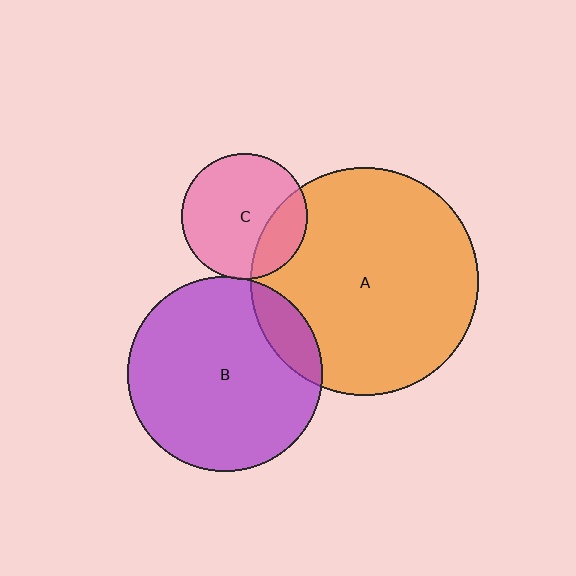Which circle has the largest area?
Circle A (orange).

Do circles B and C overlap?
Yes.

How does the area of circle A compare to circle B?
Approximately 1.4 times.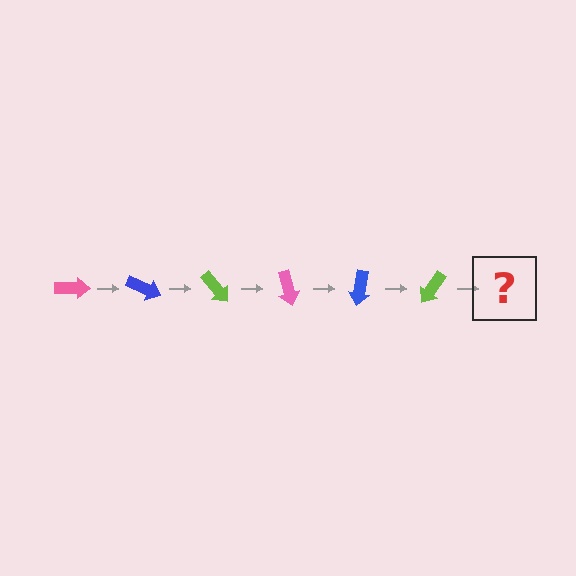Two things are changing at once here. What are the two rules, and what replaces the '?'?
The two rules are that it rotates 25 degrees each step and the color cycles through pink, blue, and lime. The '?' should be a pink arrow, rotated 150 degrees from the start.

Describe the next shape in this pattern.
It should be a pink arrow, rotated 150 degrees from the start.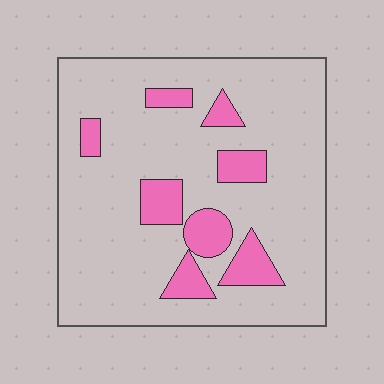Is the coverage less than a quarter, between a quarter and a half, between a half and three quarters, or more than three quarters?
Less than a quarter.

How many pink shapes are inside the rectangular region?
8.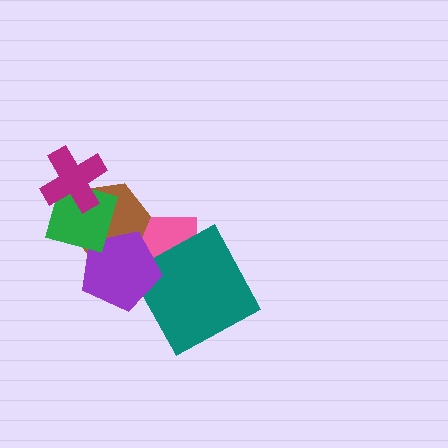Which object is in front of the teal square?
The purple pentagon is in front of the teal square.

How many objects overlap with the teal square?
2 objects overlap with the teal square.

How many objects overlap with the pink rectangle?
4 objects overlap with the pink rectangle.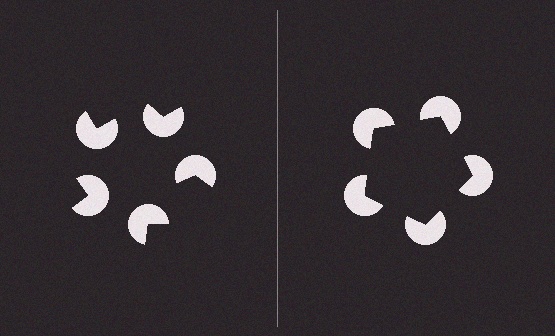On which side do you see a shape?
An illusory pentagon appears on the right side. On the left side the wedge cuts are rotated, so no coherent shape forms.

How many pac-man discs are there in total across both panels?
10 — 5 on each side.